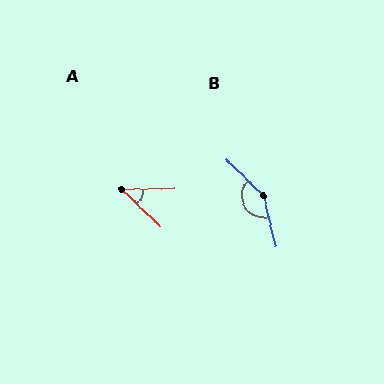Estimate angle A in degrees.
Approximately 44 degrees.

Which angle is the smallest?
A, at approximately 44 degrees.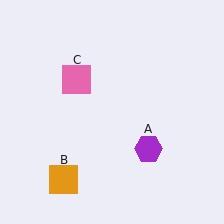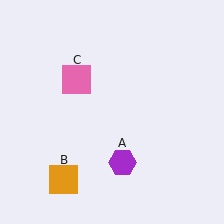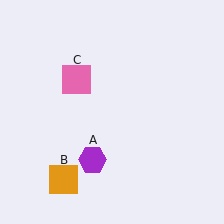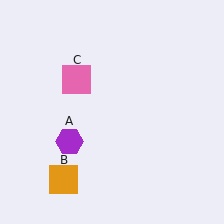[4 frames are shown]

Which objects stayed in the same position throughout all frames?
Orange square (object B) and pink square (object C) remained stationary.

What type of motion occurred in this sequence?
The purple hexagon (object A) rotated clockwise around the center of the scene.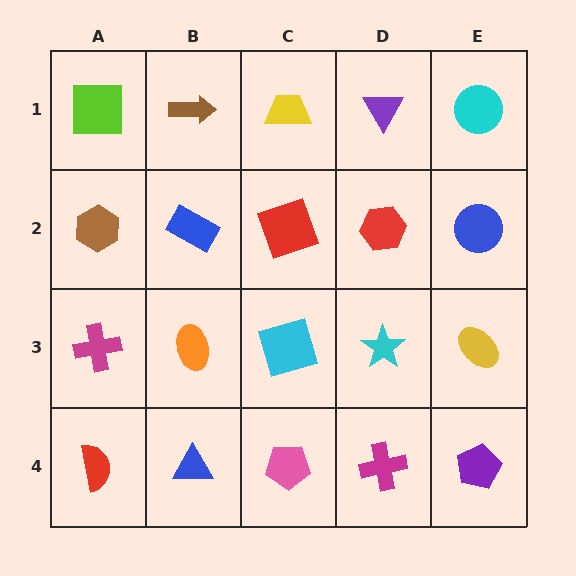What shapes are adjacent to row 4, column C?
A cyan square (row 3, column C), a blue triangle (row 4, column B), a magenta cross (row 4, column D).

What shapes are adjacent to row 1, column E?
A blue circle (row 2, column E), a purple triangle (row 1, column D).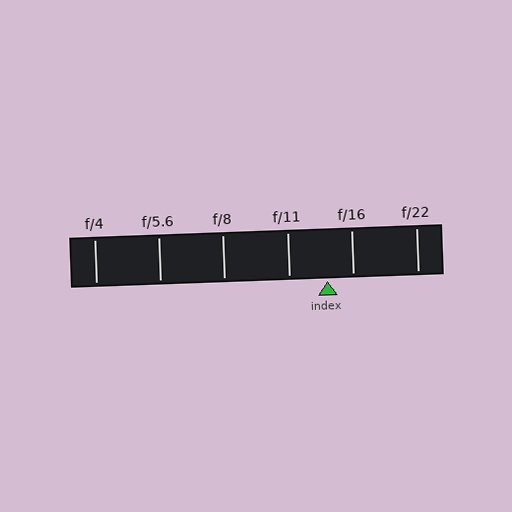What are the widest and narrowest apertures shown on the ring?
The widest aperture shown is f/4 and the narrowest is f/22.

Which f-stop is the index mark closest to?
The index mark is closest to f/16.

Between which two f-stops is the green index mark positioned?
The index mark is between f/11 and f/16.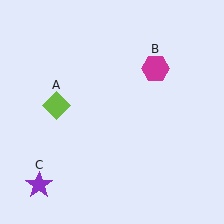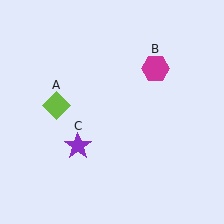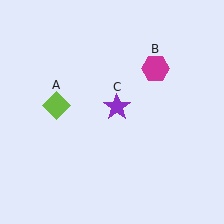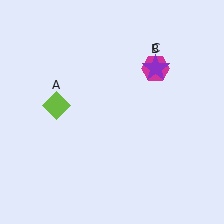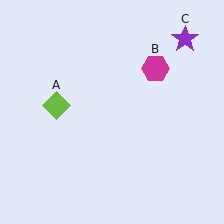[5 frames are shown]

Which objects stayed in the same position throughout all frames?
Lime diamond (object A) and magenta hexagon (object B) remained stationary.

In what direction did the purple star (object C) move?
The purple star (object C) moved up and to the right.